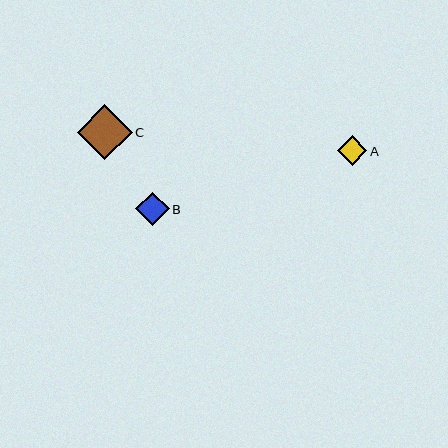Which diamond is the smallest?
Diamond A is the smallest with a size of approximately 29 pixels.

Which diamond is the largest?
Diamond C is the largest with a size of approximately 55 pixels.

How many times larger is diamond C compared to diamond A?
Diamond C is approximately 1.9 times the size of diamond A.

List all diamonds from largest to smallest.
From largest to smallest: C, B, A.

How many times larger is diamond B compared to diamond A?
Diamond B is approximately 1.1 times the size of diamond A.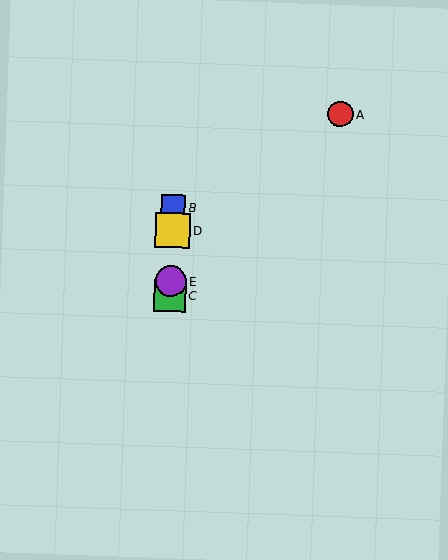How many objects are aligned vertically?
4 objects (B, C, D, E) are aligned vertically.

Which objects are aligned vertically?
Objects B, C, D, E are aligned vertically.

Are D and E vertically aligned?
Yes, both are at x≈172.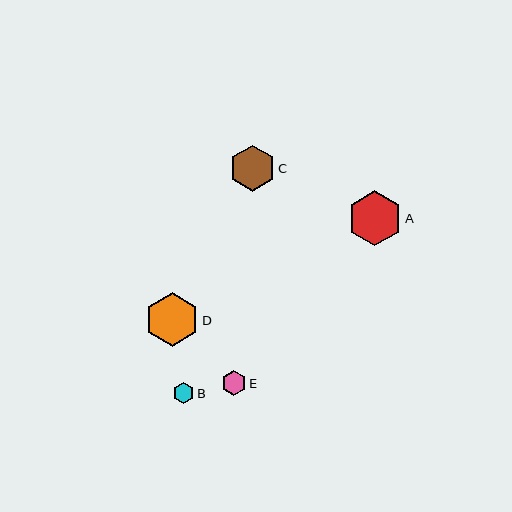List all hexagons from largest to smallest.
From largest to smallest: A, D, C, E, B.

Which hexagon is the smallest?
Hexagon B is the smallest with a size of approximately 22 pixels.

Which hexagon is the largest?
Hexagon A is the largest with a size of approximately 55 pixels.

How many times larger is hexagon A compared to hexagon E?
Hexagon A is approximately 2.2 times the size of hexagon E.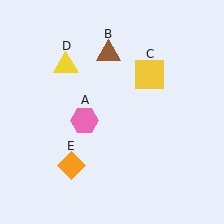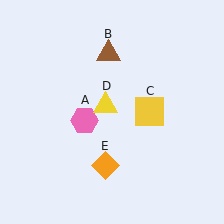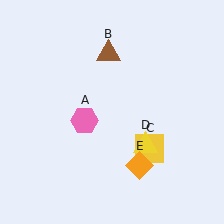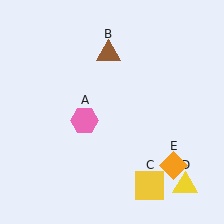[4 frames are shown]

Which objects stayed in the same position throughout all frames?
Pink hexagon (object A) and brown triangle (object B) remained stationary.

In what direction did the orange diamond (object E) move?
The orange diamond (object E) moved right.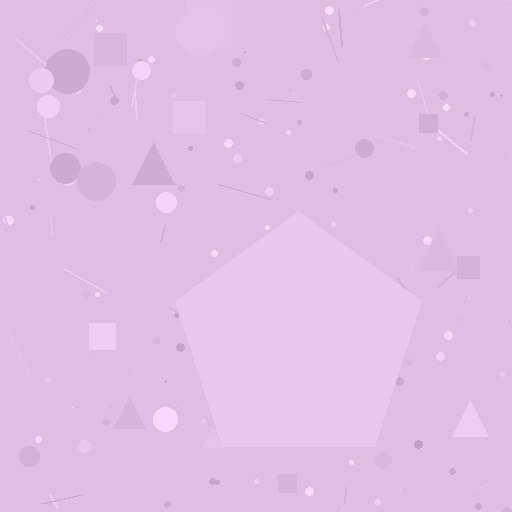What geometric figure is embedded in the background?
A pentagon is embedded in the background.